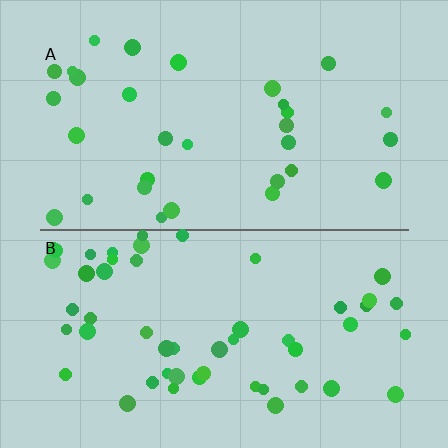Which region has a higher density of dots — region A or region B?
B (the bottom).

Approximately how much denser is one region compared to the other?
Approximately 1.7× — region B over region A.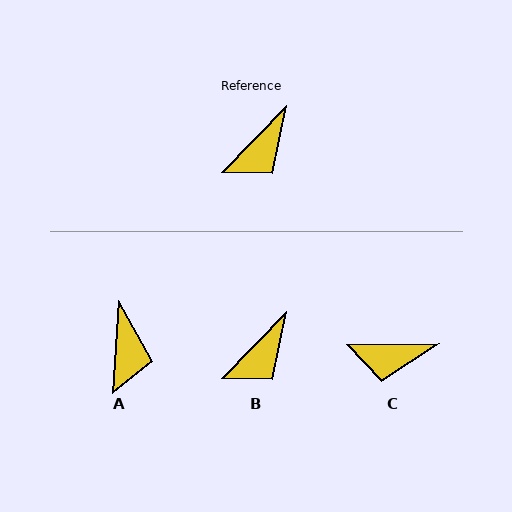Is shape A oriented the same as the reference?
No, it is off by about 40 degrees.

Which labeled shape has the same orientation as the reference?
B.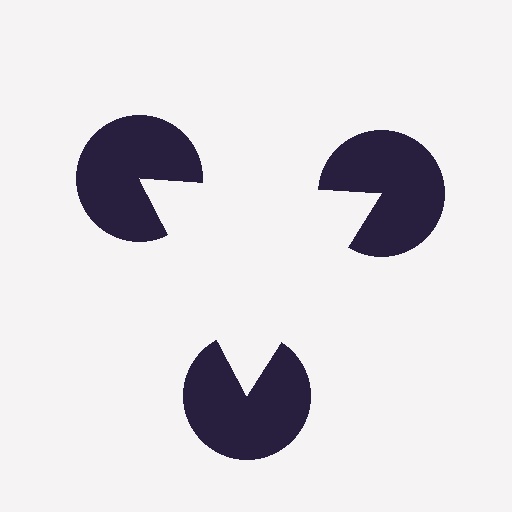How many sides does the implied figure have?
3 sides.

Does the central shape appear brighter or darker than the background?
It typically appears slightly brighter than the background, even though no actual brightness change is drawn.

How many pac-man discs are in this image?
There are 3 — one at each vertex of the illusory triangle.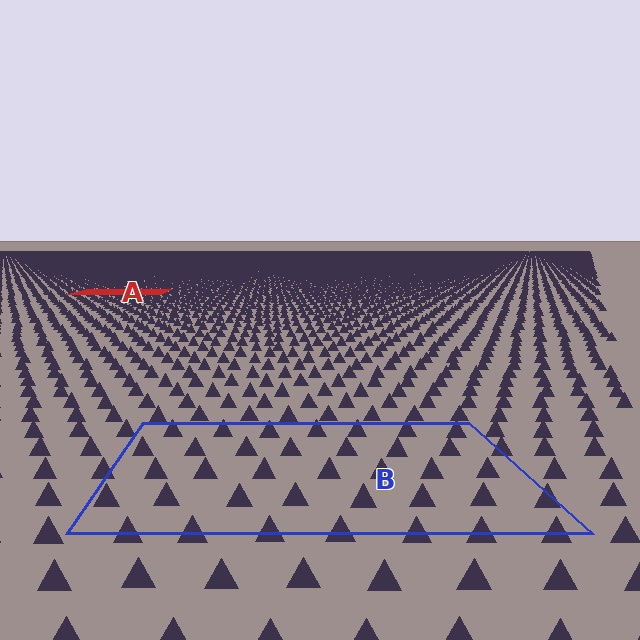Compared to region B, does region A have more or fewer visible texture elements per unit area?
Region A has more texture elements per unit area — they are packed more densely because it is farther away.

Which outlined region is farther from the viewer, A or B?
Region A is farther from the viewer — the texture elements inside it appear smaller and more densely packed.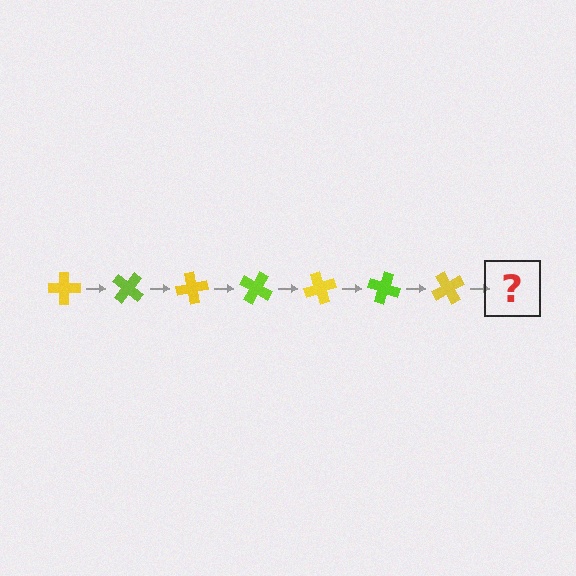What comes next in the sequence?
The next element should be a lime cross, rotated 280 degrees from the start.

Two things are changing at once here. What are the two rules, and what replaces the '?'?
The two rules are that it rotates 40 degrees each step and the color cycles through yellow and lime. The '?' should be a lime cross, rotated 280 degrees from the start.